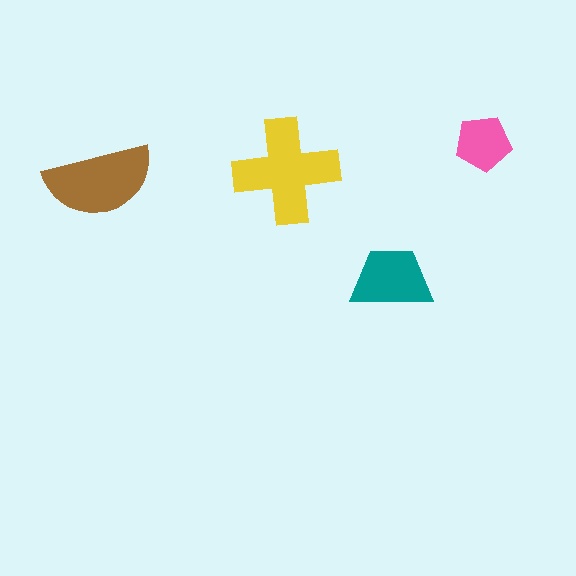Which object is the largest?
The yellow cross.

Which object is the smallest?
The pink pentagon.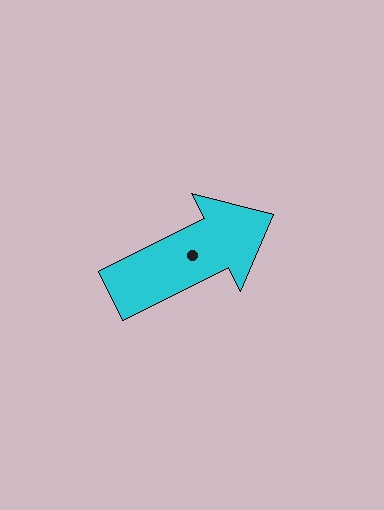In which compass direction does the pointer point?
Northeast.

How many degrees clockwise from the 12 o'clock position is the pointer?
Approximately 63 degrees.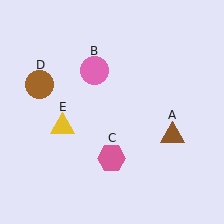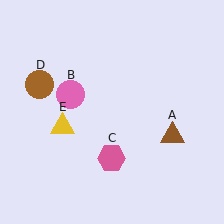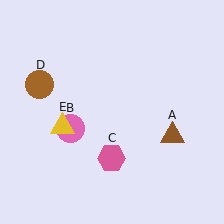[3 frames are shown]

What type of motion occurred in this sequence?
The pink circle (object B) rotated counterclockwise around the center of the scene.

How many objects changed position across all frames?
1 object changed position: pink circle (object B).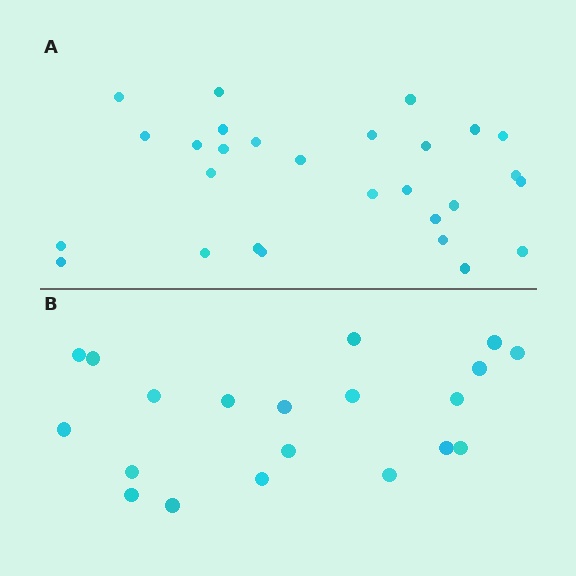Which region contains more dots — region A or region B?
Region A (the top region) has more dots.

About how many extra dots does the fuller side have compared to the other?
Region A has roughly 8 or so more dots than region B.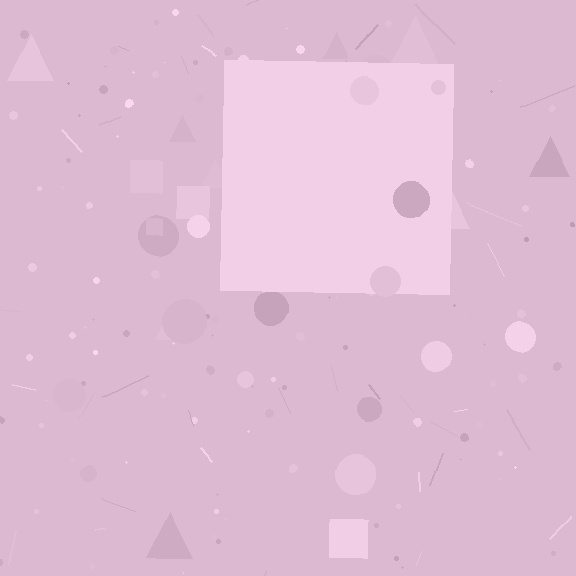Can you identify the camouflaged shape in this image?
The camouflaged shape is a square.